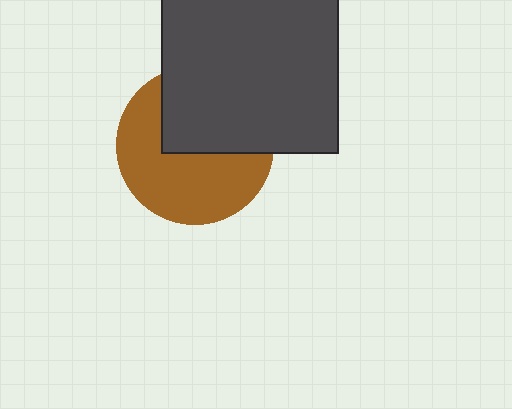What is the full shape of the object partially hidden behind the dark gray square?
The partially hidden object is a brown circle.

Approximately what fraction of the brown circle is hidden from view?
Roughly 43% of the brown circle is hidden behind the dark gray square.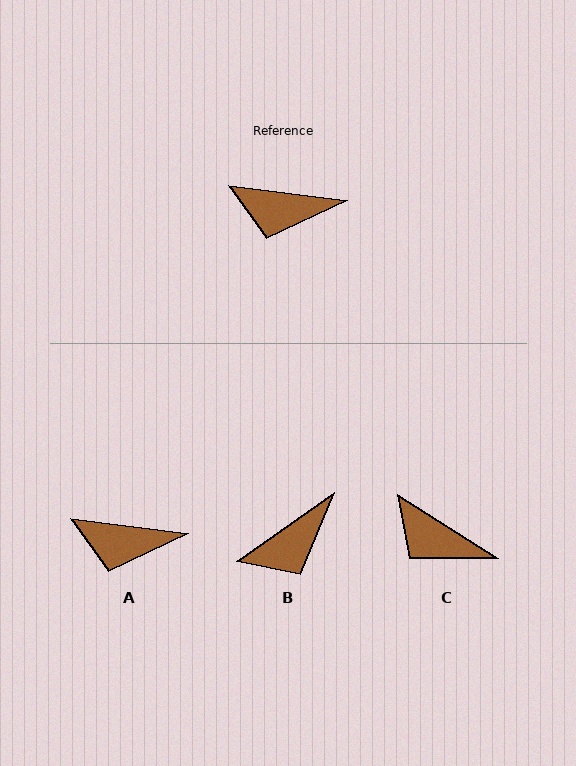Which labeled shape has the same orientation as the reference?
A.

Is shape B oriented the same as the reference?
No, it is off by about 42 degrees.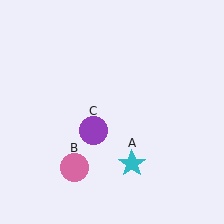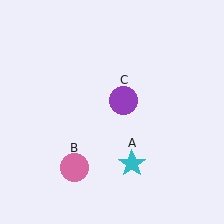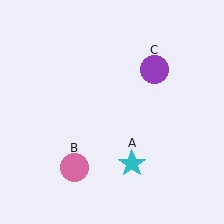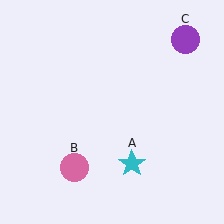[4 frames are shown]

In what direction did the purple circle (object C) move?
The purple circle (object C) moved up and to the right.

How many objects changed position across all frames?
1 object changed position: purple circle (object C).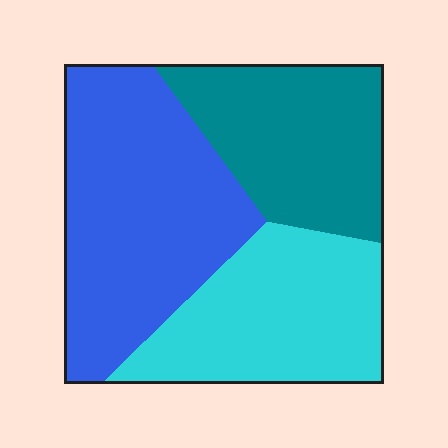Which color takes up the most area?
Blue, at roughly 40%.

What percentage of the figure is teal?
Teal takes up about one quarter (1/4) of the figure.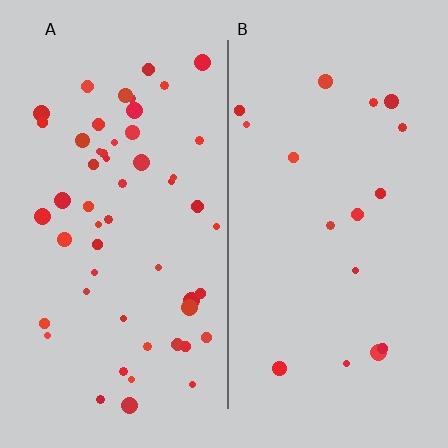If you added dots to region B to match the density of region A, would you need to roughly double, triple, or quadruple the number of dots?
Approximately triple.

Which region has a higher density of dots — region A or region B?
A (the left).